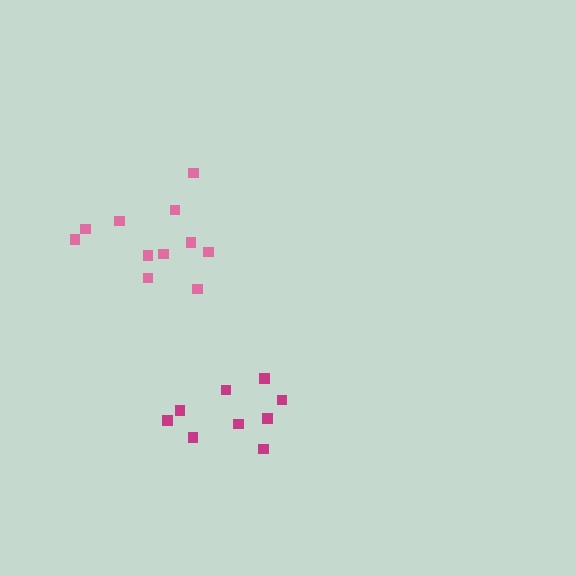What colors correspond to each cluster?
The clusters are colored: magenta, pink.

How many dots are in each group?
Group 1: 9 dots, Group 2: 11 dots (20 total).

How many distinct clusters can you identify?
There are 2 distinct clusters.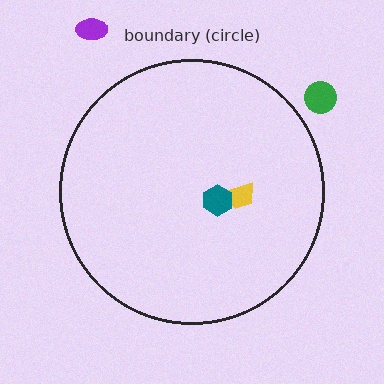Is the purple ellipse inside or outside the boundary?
Outside.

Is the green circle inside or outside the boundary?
Outside.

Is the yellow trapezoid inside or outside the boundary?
Inside.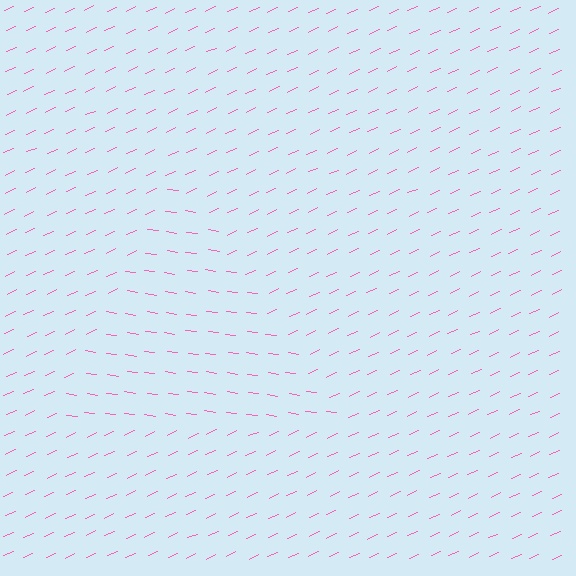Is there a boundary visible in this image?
Yes, there is a texture boundary formed by a change in line orientation.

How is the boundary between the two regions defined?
The boundary is defined purely by a change in line orientation (approximately 33 degrees difference). All lines are the same color and thickness.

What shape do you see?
I see a triangle.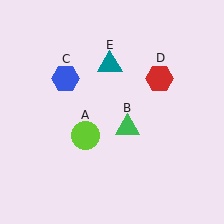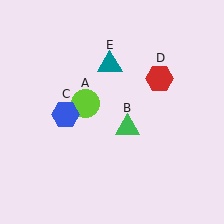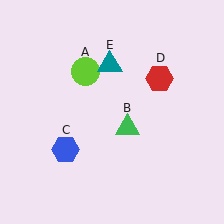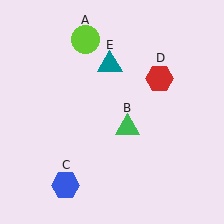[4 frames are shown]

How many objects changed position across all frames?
2 objects changed position: lime circle (object A), blue hexagon (object C).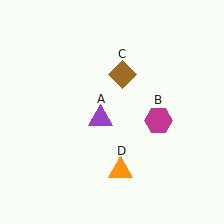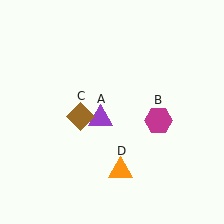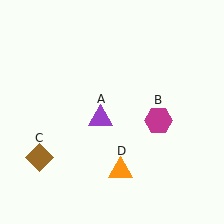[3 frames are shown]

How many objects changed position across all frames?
1 object changed position: brown diamond (object C).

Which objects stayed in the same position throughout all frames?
Purple triangle (object A) and magenta hexagon (object B) and orange triangle (object D) remained stationary.